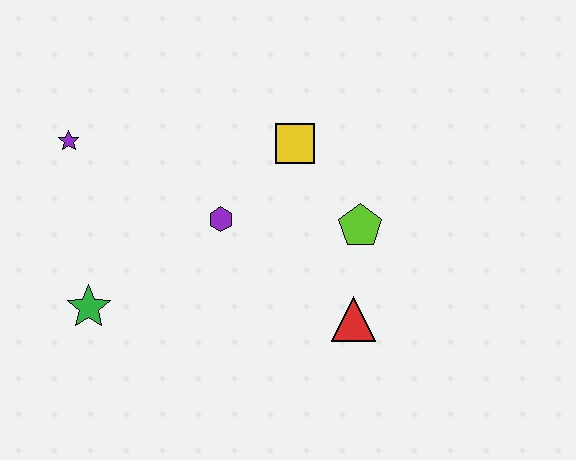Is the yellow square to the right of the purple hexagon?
Yes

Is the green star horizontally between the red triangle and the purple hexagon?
No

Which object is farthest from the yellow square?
The green star is farthest from the yellow square.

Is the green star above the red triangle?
Yes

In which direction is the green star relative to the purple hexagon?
The green star is to the left of the purple hexagon.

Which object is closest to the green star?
The purple hexagon is closest to the green star.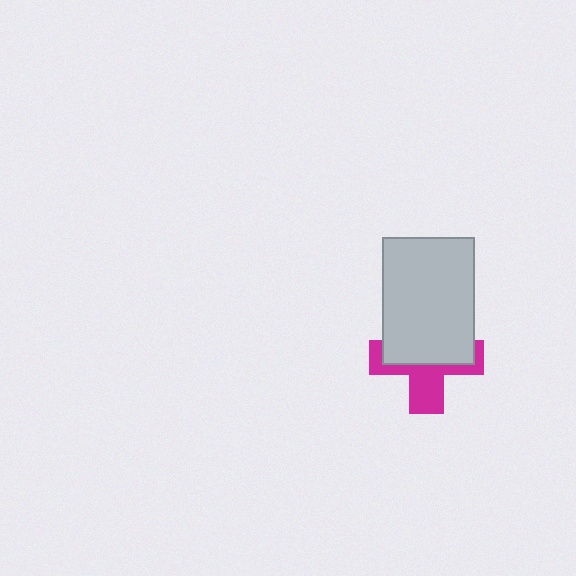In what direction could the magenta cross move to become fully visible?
The magenta cross could move down. That would shift it out from behind the light gray rectangle entirely.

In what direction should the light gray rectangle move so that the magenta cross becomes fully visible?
The light gray rectangle should move up. That is the shortest direction to clear the overlap and leave the magenta cross fully visible.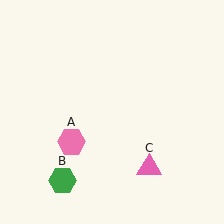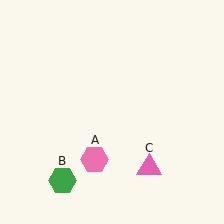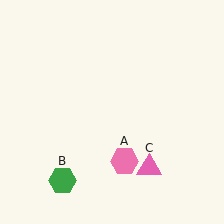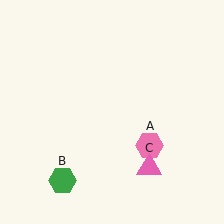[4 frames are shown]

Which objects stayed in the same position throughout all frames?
Green hexagon (object B) and pink triangle (object C) remained stationary.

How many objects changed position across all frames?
1 object changed position: pink hexagon (object A).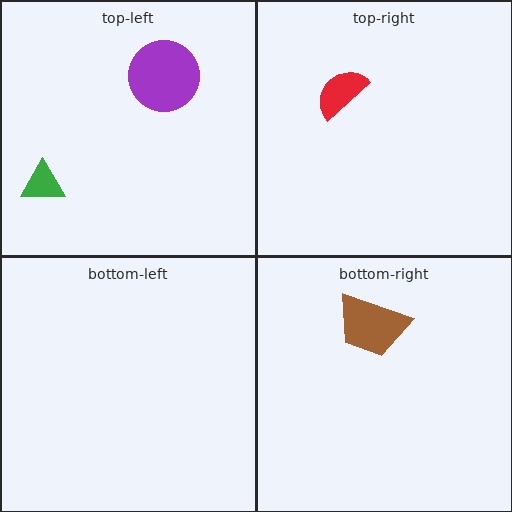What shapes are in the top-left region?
The purple circle, the green triangle.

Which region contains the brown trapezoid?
The bottom-right region.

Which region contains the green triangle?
The top-left region.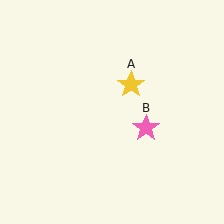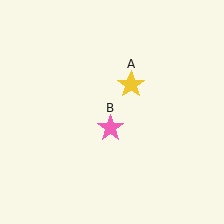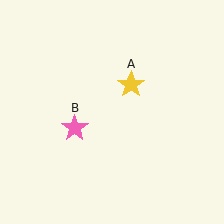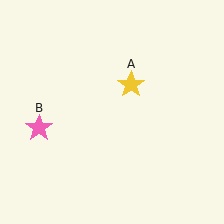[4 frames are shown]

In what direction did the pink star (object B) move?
The pink star (object B) moved left.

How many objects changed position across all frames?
1 object changed position: pink star (object B).